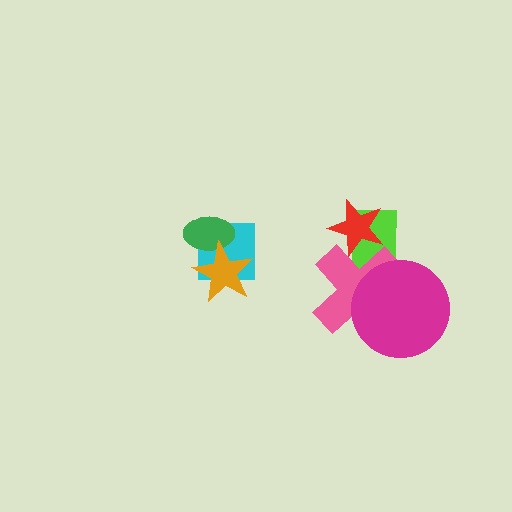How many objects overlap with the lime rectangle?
3 objects overlap with the lime rectangle.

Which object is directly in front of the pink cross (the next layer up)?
The red star is directly in front of the pink cross.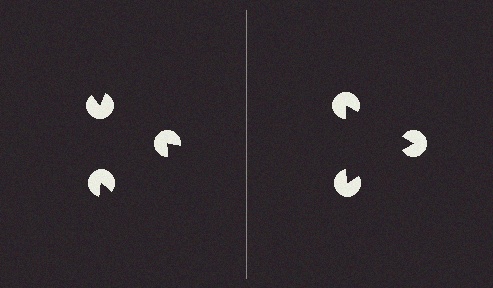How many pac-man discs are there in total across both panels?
6 — 3 on each side.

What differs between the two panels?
The pac-man discs are positioned identically on both sides; only the wedge orientations differ. On the right they align to a triangle; on the left they are misaligned.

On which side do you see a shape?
An illusory triangle appears on the right side. On the left side the wedge cuts are rotated, so no coherent shape forms.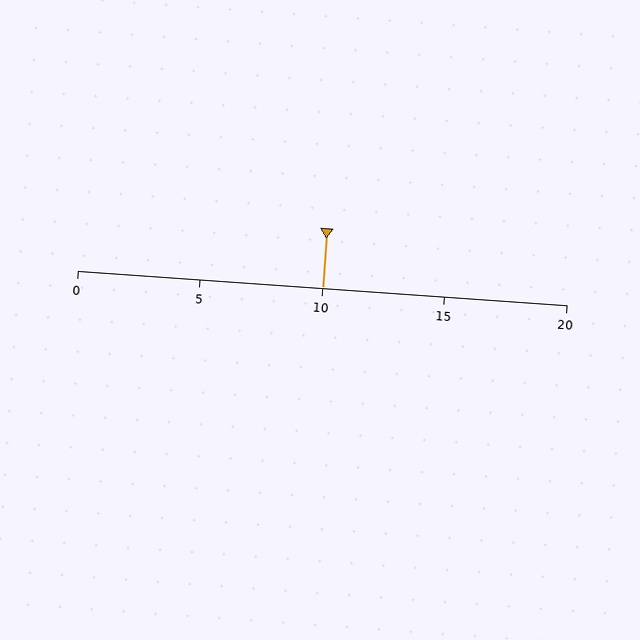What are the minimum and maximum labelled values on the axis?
The axis runs from 0 to 20.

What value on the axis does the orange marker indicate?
The marker indicates approximately 10.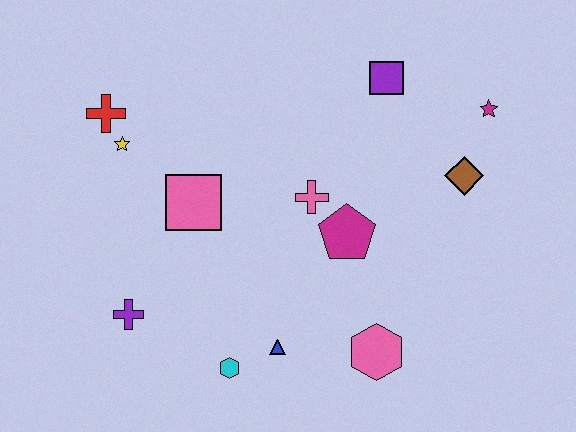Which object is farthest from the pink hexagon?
The red cross is farthest from the pink hexagon.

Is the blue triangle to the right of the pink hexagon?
No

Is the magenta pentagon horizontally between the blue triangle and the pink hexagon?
Yes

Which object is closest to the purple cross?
The cyan hexagon is closest to the purple cross.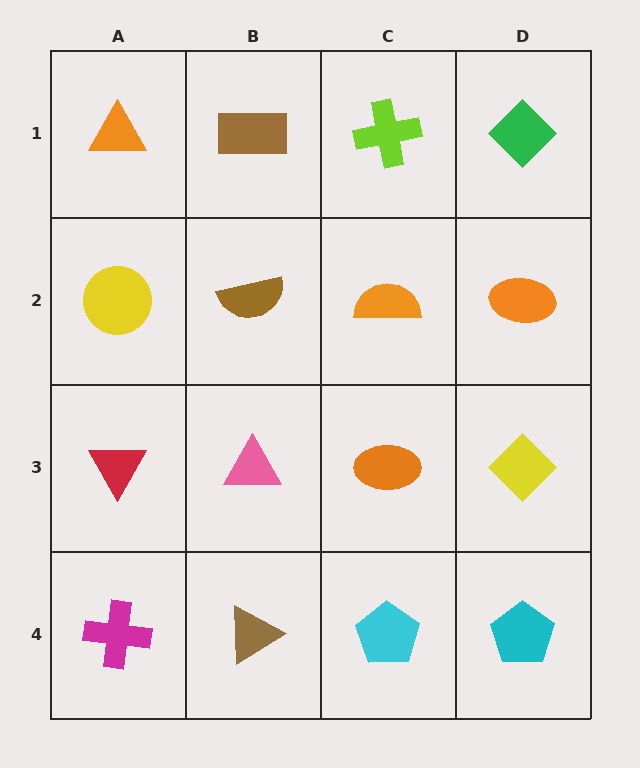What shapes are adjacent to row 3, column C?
An orange semicircle (row 2, column C), a cyan pentagon (row 4, column C), a pink triangle (row 3, column B), a yellow diamond (row 3, column D).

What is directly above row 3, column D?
An orange ellipse.